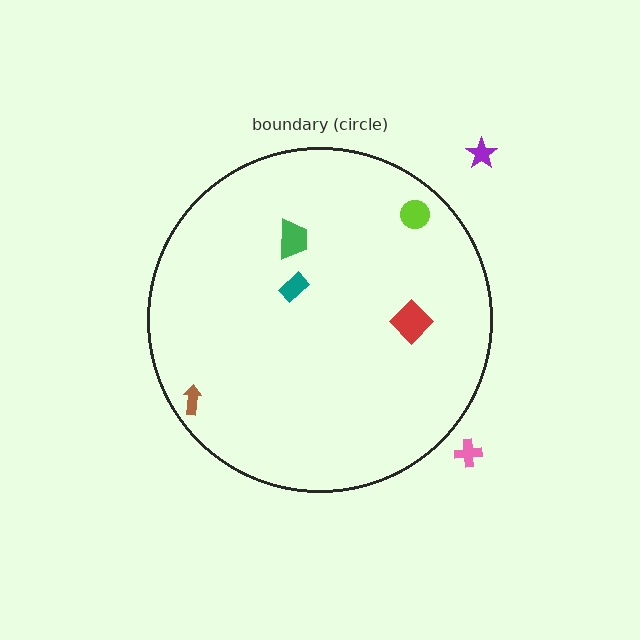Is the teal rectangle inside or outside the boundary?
Inside.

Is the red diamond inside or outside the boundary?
Inside.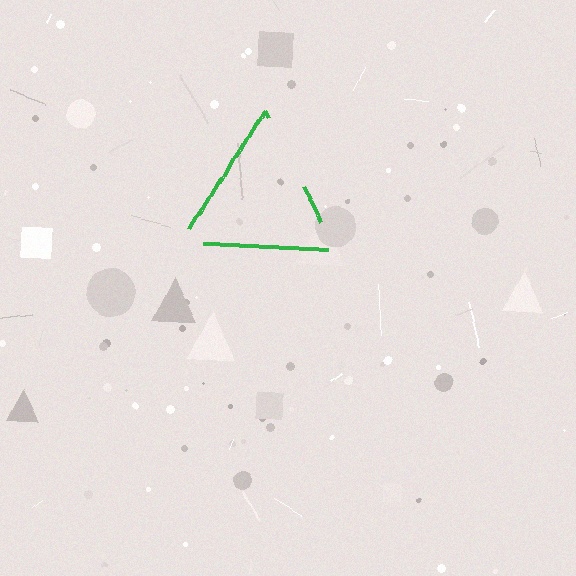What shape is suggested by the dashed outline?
The dashed outline suggests a triangle.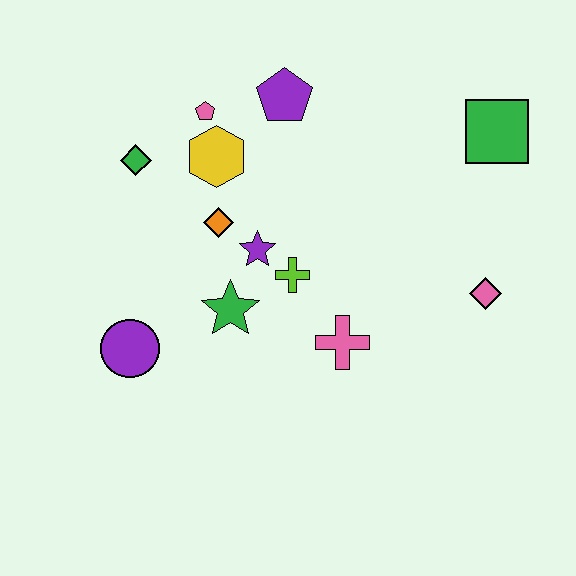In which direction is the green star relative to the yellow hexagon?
The green star is below the yellow hexagon.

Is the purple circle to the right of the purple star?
No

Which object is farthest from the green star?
The green square is farthest from the green star.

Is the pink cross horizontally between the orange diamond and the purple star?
No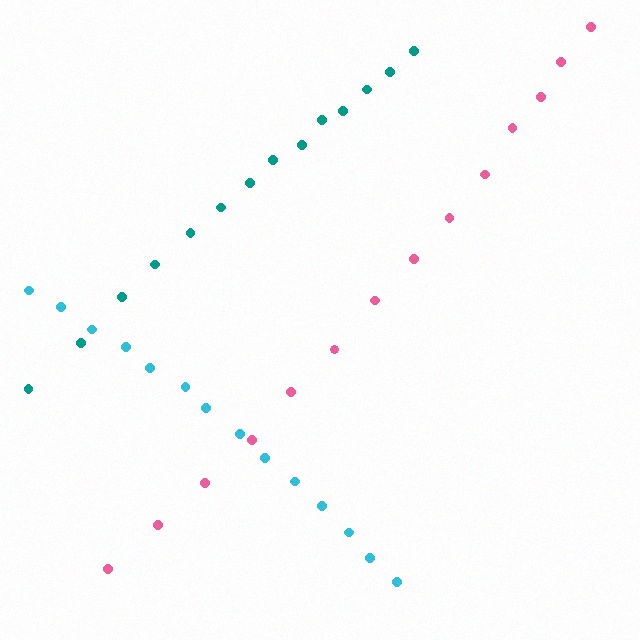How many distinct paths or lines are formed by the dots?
There are 3 distinct paths.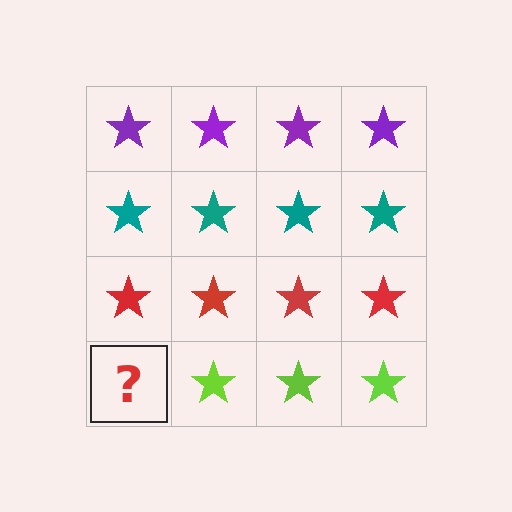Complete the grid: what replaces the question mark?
The question mark should be replaced with a lime star.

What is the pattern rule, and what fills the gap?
The rule is that each row has a consistent color. The gap should be filled with a lime star.